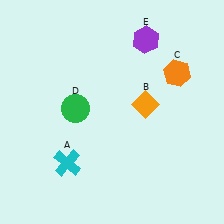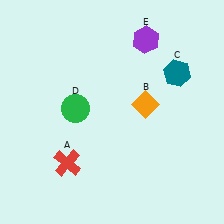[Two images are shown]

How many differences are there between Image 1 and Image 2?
There are 2 differences between the two images.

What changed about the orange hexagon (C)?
In Image 1, C is orange. In Image 2, it changed to teal.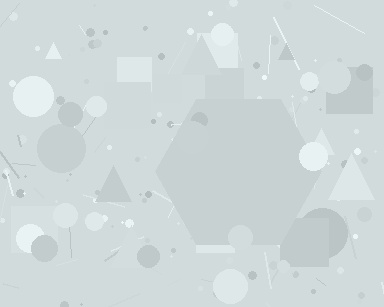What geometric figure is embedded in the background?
A hexagon is embedded in the background.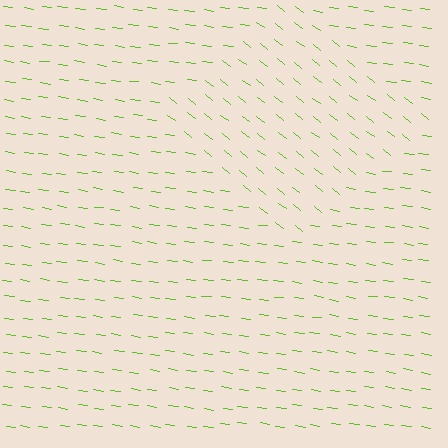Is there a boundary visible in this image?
Yes, there is a texture boundary formed by a change in line orientation.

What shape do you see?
I see a diamond.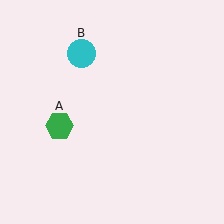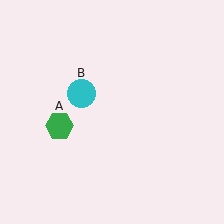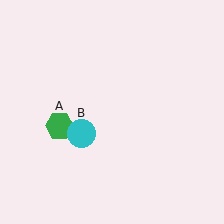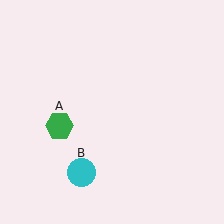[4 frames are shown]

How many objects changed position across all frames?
1 object changed position: cyan circle (object B).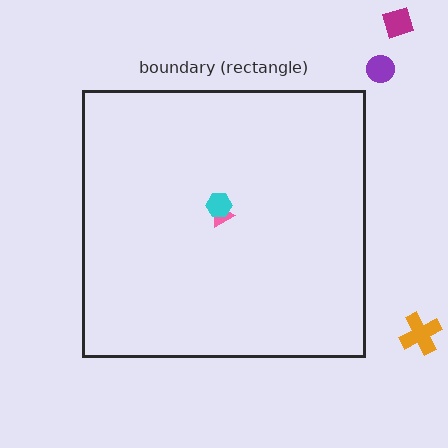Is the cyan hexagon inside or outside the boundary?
Inside.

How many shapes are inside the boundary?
2 inside, 3 outside.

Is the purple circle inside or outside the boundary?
Outside.